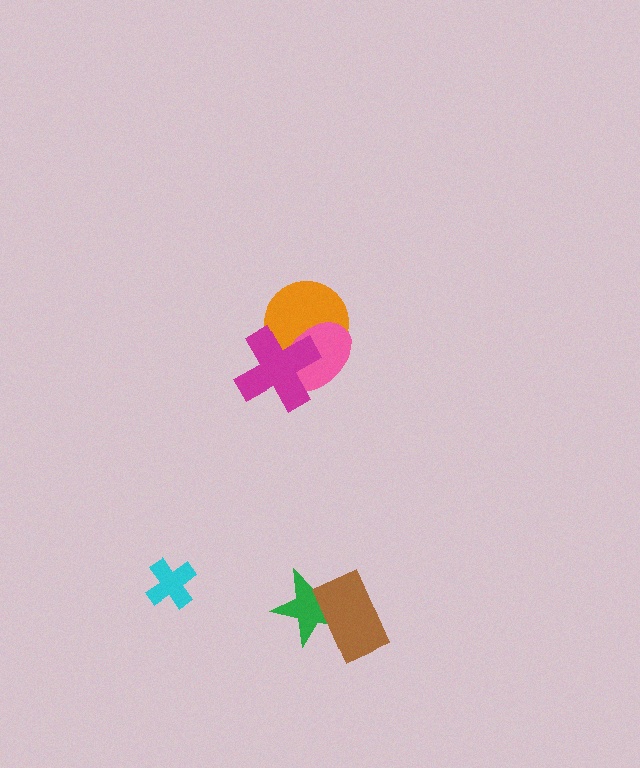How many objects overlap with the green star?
1 object overlaps with the green star.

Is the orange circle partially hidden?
Yes, it is partially covered by another shape.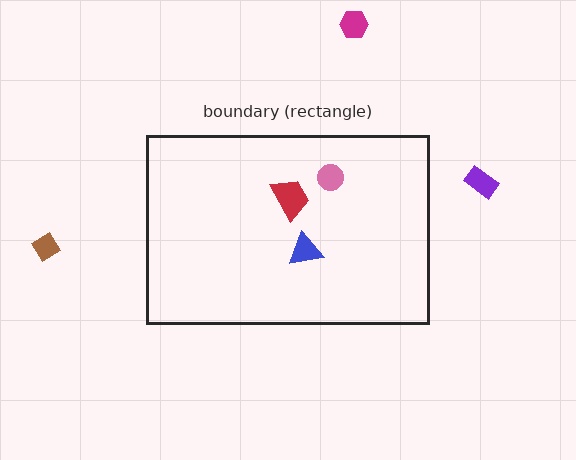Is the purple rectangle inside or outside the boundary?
Outside.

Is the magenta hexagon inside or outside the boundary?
Outside.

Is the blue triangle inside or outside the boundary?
Inside.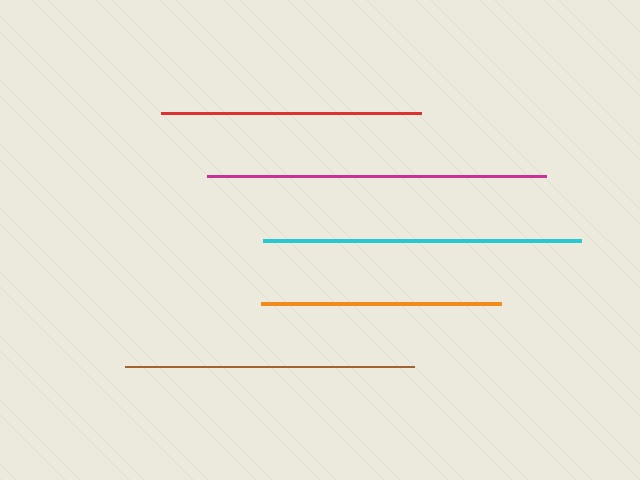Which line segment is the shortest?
The orange line is the shortest at approximately 240 pixels.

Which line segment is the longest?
The magenta line is the longest at approximately 339 pixels.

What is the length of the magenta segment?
The magenta segment is approximately 339 pixels long.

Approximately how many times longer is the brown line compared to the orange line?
The brown line is approximately 1.2 times the length of the orange line.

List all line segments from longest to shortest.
From longest to shortest: magenta, cyan, brown, red, orange.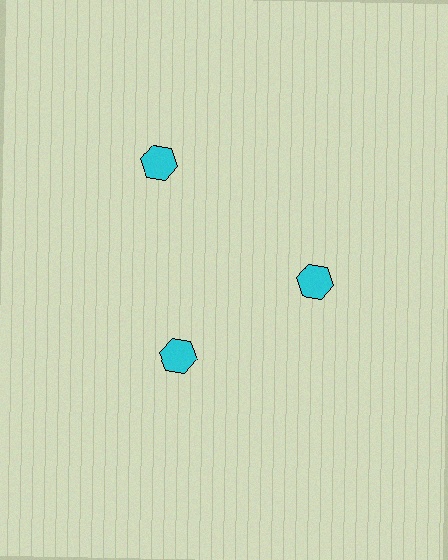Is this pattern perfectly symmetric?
No. The 3 cyan hexagons are arranged in a ring, but one element near the 11 o'clock position is pushed outward from the center, breaking the 3-fold rotational symmetry.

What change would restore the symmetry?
The symmetry would be restored by moving it inward, back onto the ring so that all 3 hexagons sit at equal angles and equal distance from the center.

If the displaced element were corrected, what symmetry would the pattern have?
It would have 3-fold rotational symmetry — the pattern would map onto itself every 120 degrees.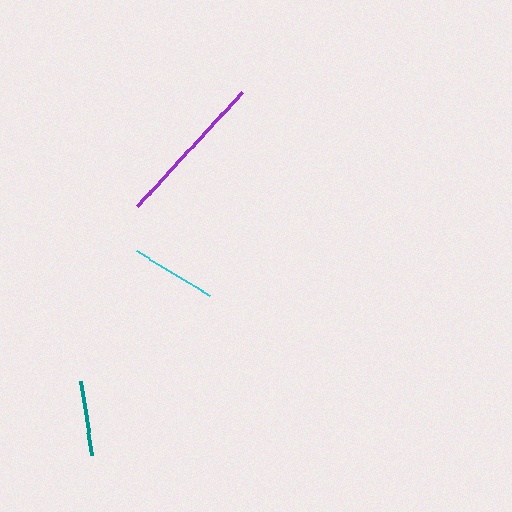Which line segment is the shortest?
The teal line is the shortest at approximately 75 pixels.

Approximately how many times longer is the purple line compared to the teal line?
The purple line is approximately 2.1 times the length of the teal line.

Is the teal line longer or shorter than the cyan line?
The cyan line is longer than the teal line.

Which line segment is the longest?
The purple line is the longest at approximately 156 pixels.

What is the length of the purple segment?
The purple segment is approximately 156 pixels long.